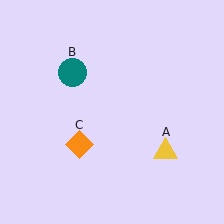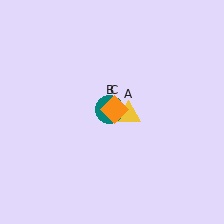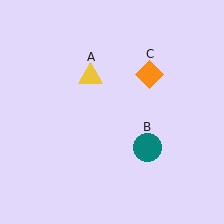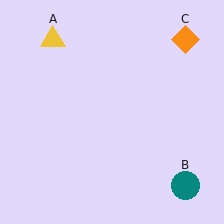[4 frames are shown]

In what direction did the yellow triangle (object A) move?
The yellow triangle (object A) moved up and to the left.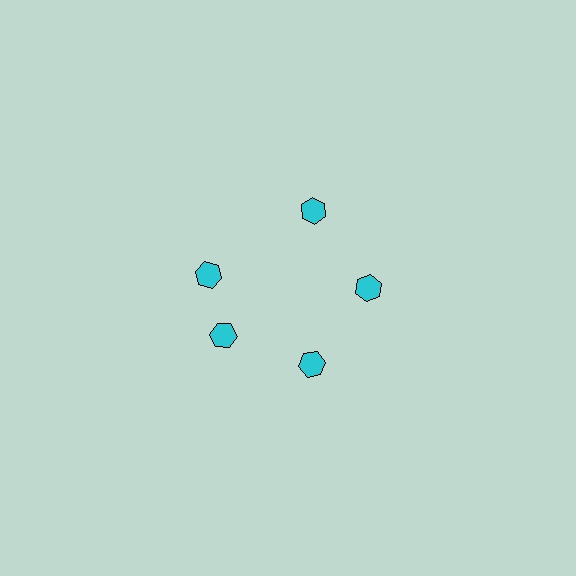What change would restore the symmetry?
The symmetry would be restored by rotating it back into even spacing with its neighbors so that all 5 hexagons sit at equal angles and equal distance from the center.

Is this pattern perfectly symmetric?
No. The 5 cyan hexagons are arranged in a ring, but one element near the 10 o'clock position is rotated out of alignment along the ring, breaking the 5-fold rotational symmetry.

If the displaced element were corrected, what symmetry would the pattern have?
It would have 5-fold rotational symmetry — the pattern would map onto itself every 72 degrees.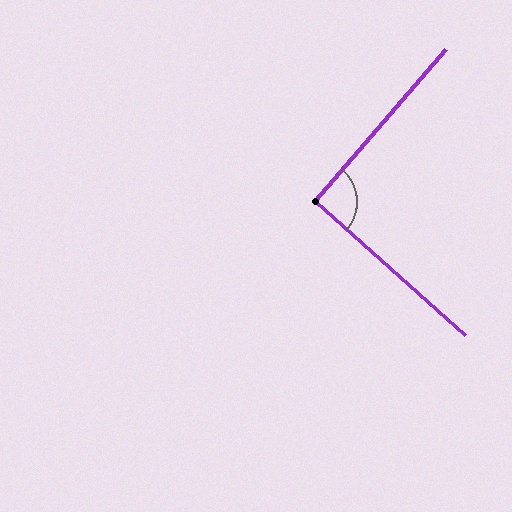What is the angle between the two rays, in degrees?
Approximately 91 degrees.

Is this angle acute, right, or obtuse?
It is approximately a right angle.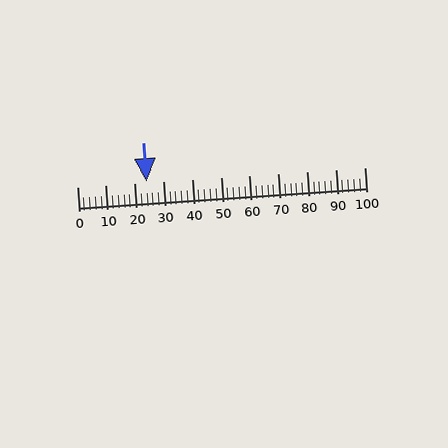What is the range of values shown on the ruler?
The ruler shows values from 0 to 100.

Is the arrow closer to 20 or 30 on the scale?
The arrow is closer to 20.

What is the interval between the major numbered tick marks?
The major tick marks are spaced 10 units apart.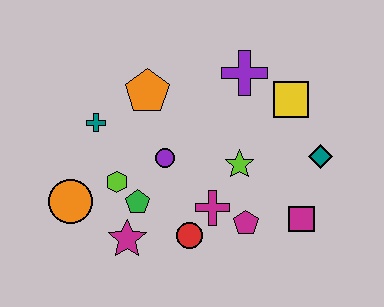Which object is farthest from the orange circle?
The teal diamond is farthest from the orange circle.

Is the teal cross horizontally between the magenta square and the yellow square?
No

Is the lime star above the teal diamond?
No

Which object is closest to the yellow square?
The purple cross is closest to the yellow square.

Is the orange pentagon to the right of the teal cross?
Yes